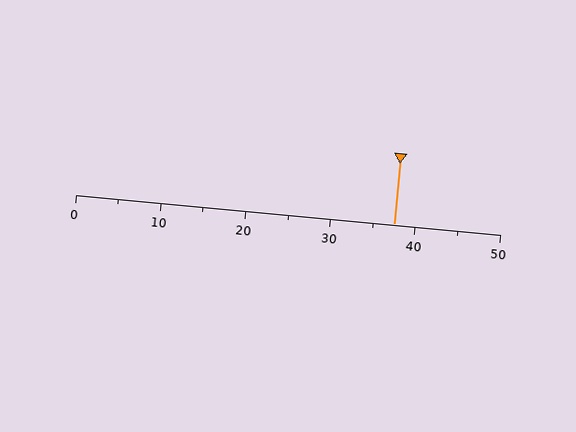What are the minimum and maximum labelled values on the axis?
The axis runs from 0 to 50.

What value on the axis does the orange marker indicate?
The marker indicates approximately 37.5.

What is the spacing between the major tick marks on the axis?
The major ticks are spaced 10 apart.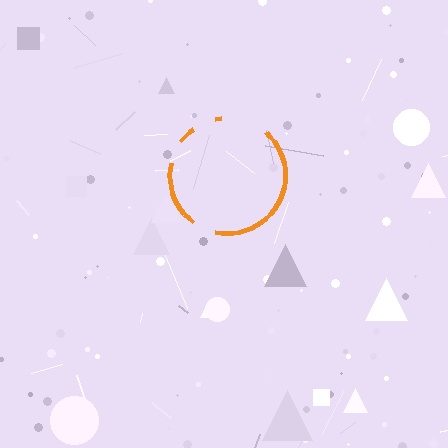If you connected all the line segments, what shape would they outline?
They would outline a circle.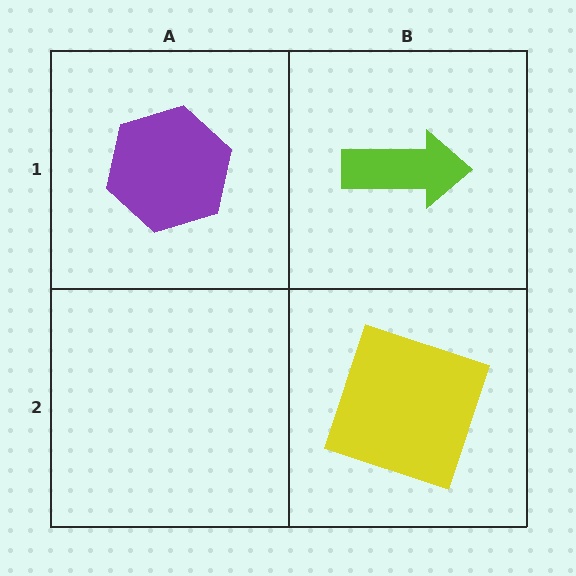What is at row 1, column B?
A lime arrow.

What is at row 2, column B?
A yellow square.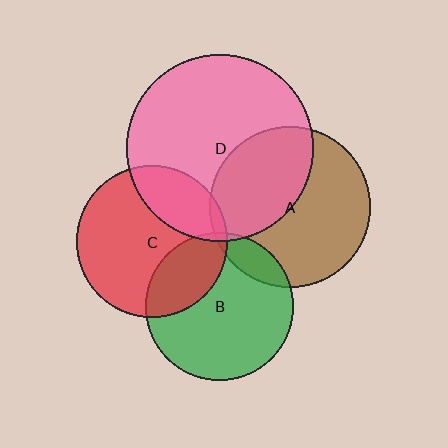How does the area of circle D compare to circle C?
Approximately 1.5 times.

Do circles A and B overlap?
Yes.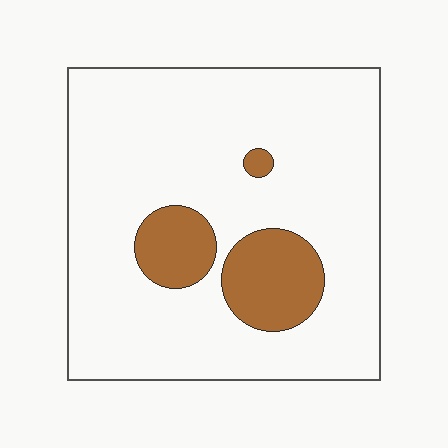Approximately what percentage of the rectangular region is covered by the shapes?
Approximately 15%.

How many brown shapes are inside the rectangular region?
3.